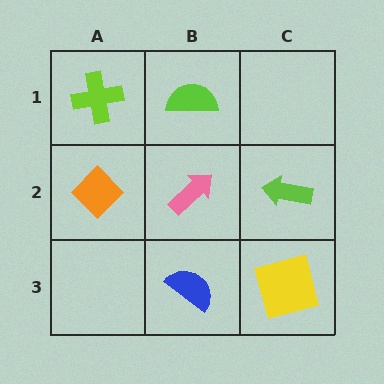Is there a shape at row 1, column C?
No, that cell is empty.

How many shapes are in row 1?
2 shapes.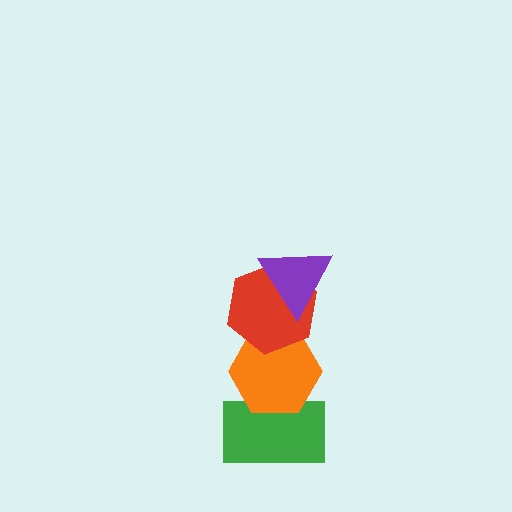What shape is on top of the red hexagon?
The purple triangle is on top of the red hexagon.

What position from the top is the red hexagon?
The red hexagon is 2nd from the top.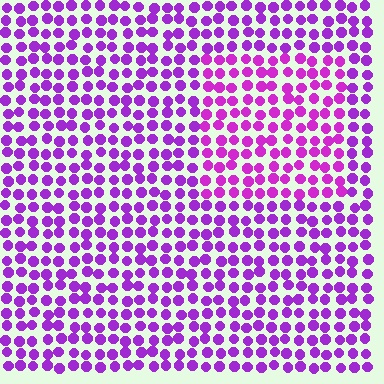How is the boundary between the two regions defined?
The boundary is defined purely by a slight shift in hue (about 18 degrees). Spacing, size, and orientation are identical on both sides.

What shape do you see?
I see a rectangle.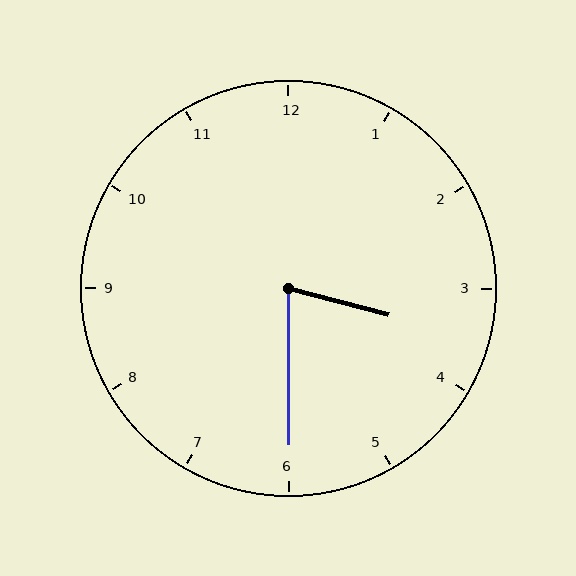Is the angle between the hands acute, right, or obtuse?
It is acute.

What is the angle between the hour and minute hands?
Approximately 75 degrees.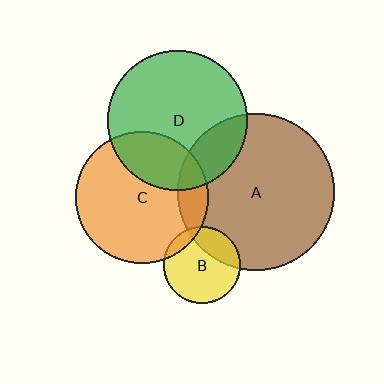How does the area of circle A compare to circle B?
Approximately 4.2 times.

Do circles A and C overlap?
Yes.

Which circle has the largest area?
Circle A (brown).